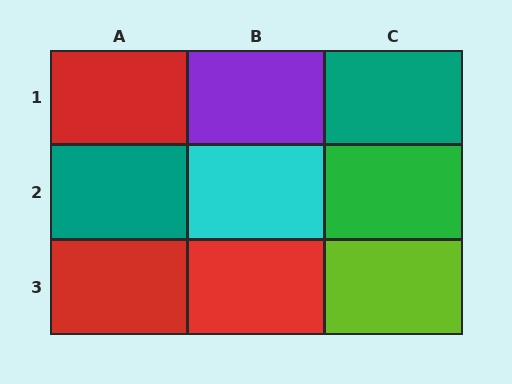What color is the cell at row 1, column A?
Red.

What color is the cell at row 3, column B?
Red.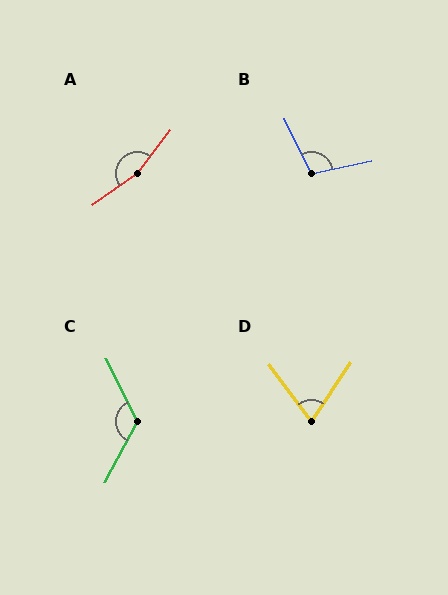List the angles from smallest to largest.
D (71°), B (103°), C (126°), A (162°).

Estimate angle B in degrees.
Approximately 103 degrees.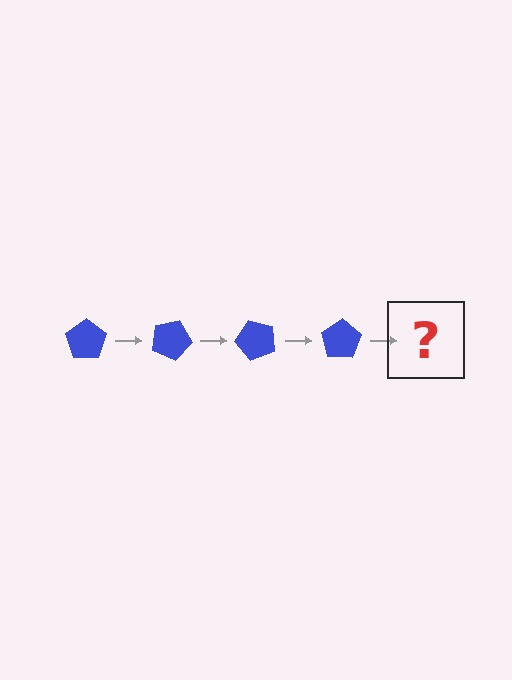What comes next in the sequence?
The next element should be a blue pentagon rotated 100 degrees.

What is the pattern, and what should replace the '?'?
The pattern is that the pentagon rotates 25 degrees each step. The '?' should be a blue pentagon rotated 100 degrees.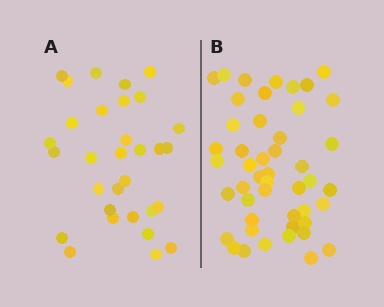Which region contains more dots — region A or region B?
Region B (the right region) has more dots.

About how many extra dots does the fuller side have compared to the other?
Region B has approximately 15 more dots than region A.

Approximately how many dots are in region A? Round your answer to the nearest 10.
About 30 dots. (The exact count is 31, which rounds to 30.)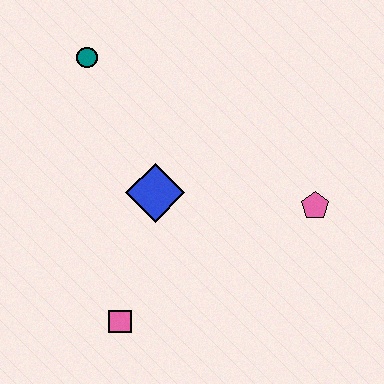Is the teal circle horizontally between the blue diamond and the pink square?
No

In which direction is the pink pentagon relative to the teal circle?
The pink pentagon is to the right of the teal circle.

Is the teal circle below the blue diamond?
No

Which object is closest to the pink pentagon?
The blue diamond is closest to the pink pentagon.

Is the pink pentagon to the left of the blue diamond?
No